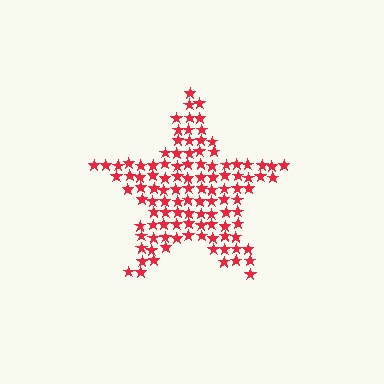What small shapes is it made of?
It is made of small stars.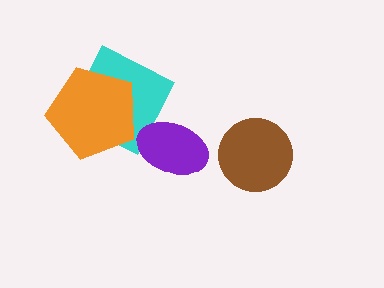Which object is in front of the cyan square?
The orange pentagon is in front of the cyan square.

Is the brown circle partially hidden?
No, no other shape covers it.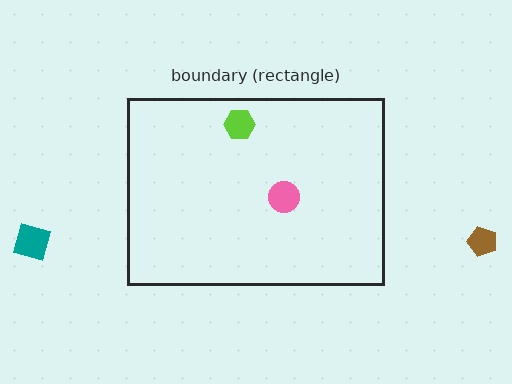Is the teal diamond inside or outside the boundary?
Outside.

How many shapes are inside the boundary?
2 inside, 2 outside.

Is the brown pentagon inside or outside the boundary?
Outside.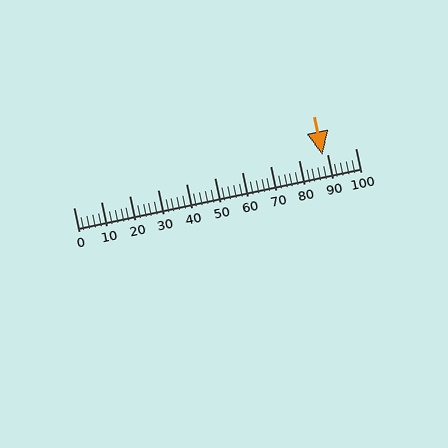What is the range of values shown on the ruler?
The ruler shows values from 0 to 100.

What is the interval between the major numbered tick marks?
The major tick marks are spaced 10 units apart.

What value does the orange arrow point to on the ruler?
The orange arrow points to approximately 88.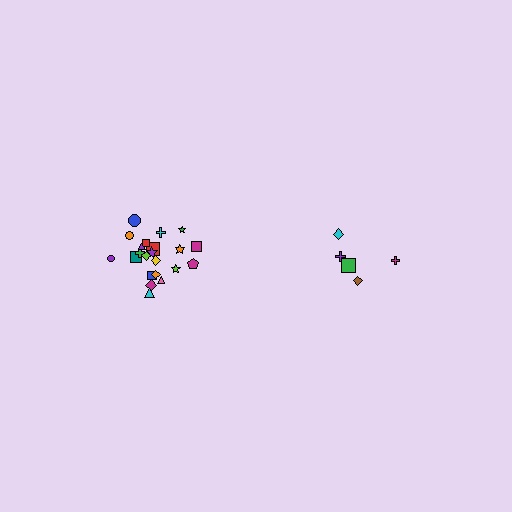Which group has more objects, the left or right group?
The left group.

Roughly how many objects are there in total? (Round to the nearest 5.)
Roughly 25 objects in total.